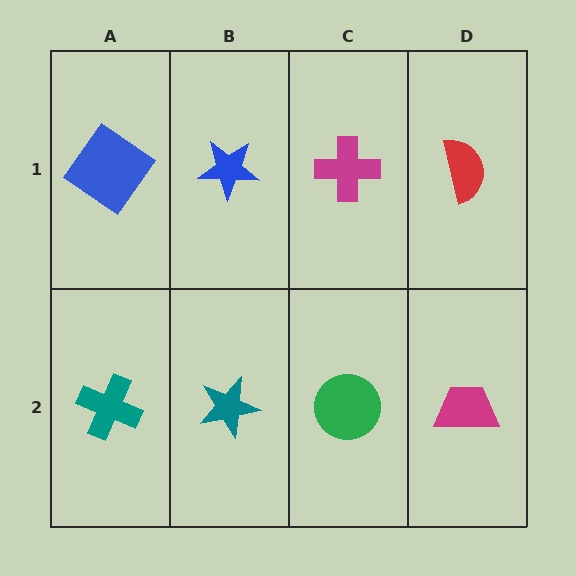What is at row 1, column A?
A blue diamond.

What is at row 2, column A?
A teal cross.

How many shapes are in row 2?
4 shapes.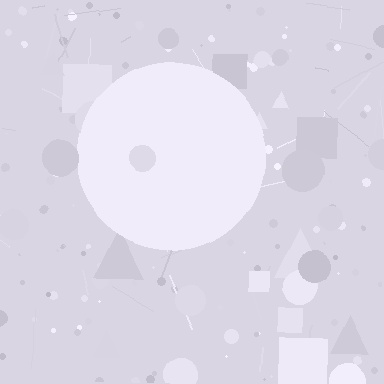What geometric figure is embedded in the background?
A circle is embedded in the background.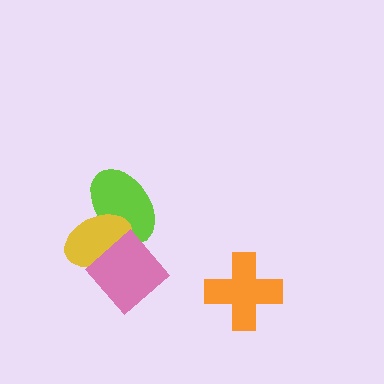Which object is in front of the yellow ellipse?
The pink diamond is in front of the yellow ellipse.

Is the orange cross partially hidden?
No, no other shape covers it.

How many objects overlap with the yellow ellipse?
2 objects overlap with the yellow ellipse.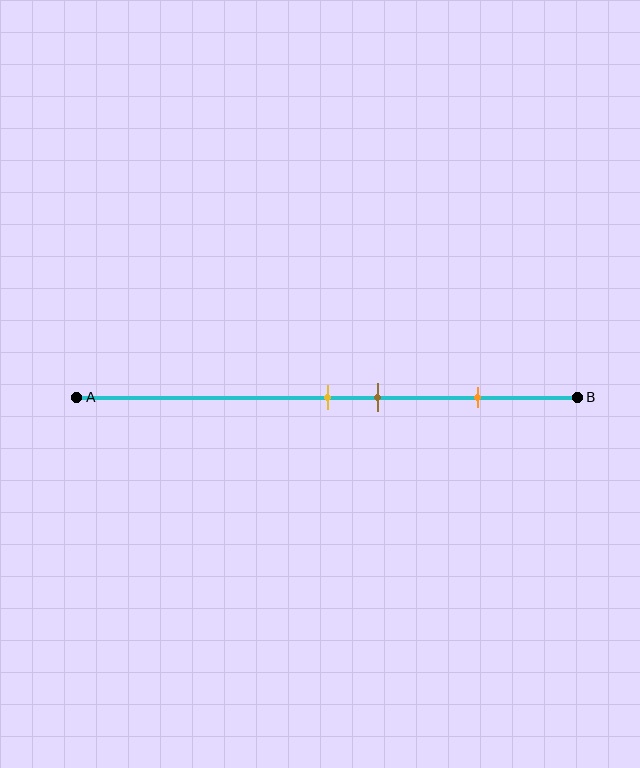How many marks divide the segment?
There are 3 marks dividing the segment.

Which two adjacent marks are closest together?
The yellow and brown marks are the closest adjacent pair.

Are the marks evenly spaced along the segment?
No, the marks are not evenly spaced.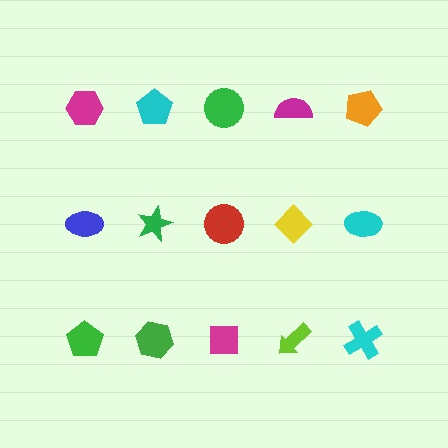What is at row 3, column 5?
A cyan cross.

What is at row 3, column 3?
A magenta square.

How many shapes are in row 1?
5 shapes.